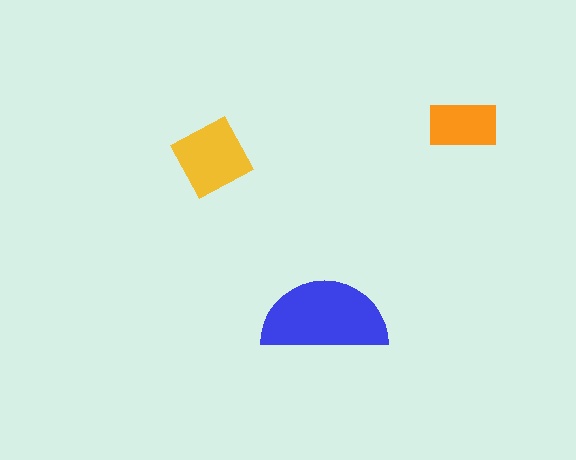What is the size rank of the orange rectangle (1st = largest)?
3rd.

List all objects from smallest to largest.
The orange rectangle, the yellow square, the blue semicircle.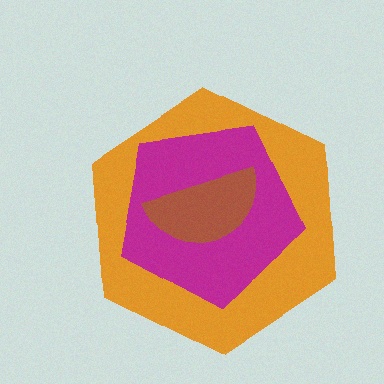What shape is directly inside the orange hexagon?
The magenta pentagon.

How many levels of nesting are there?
3.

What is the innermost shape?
The brown semicircle.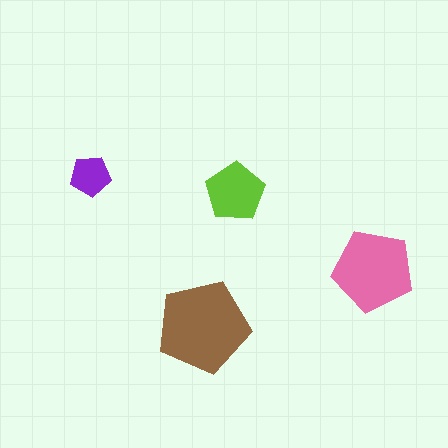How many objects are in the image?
There are 4 objects in the image.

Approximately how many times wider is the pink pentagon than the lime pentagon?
About 1.5 times wider.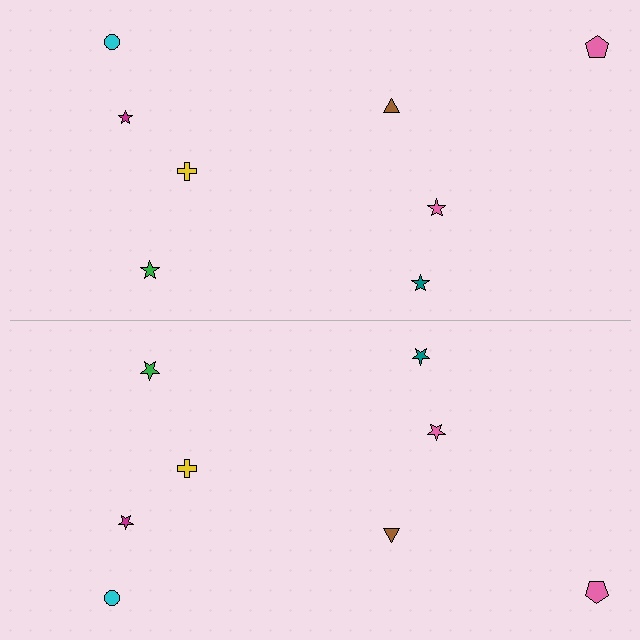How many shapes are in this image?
There are 16 shapes in this image.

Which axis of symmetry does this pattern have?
The pattern has a horizontal axis of symmetry running through the center of the image.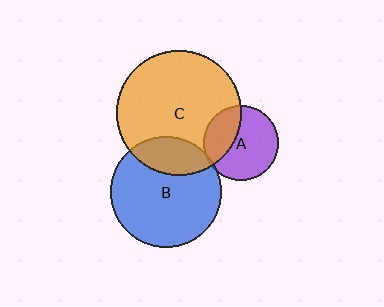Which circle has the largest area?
Circle C (orange).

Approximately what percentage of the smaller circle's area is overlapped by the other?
Approximately 5%.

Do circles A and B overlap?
Yes.